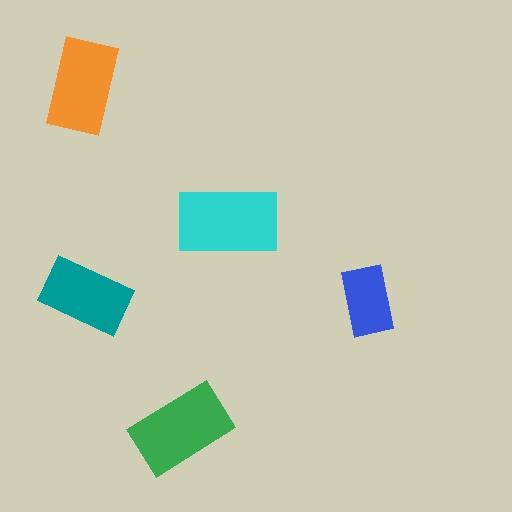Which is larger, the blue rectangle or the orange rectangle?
The orange one.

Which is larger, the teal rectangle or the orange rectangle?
The orange one.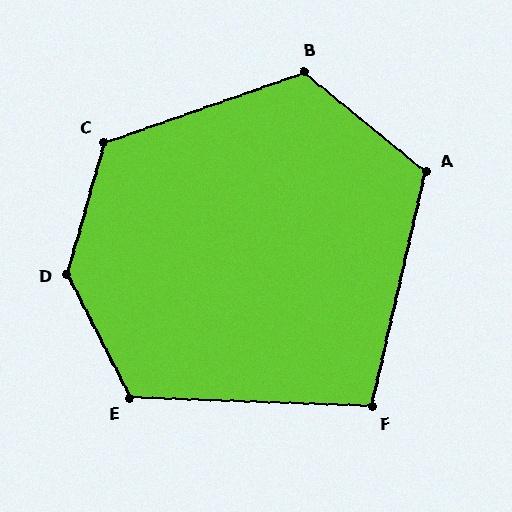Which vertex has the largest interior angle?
D, at approximately 137 degrees.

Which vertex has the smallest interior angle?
F, at approximately 101 degrees.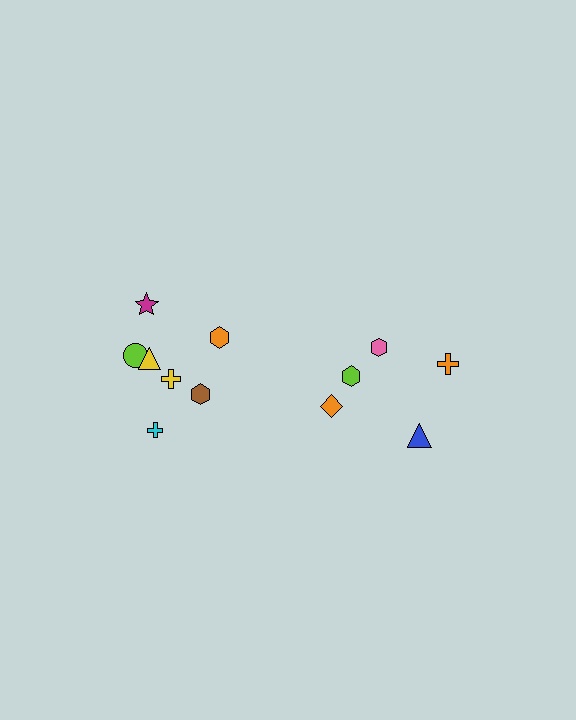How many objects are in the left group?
There are 7 objects.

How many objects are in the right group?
There are 5 objects.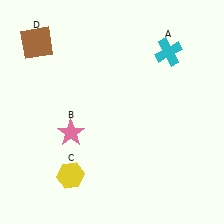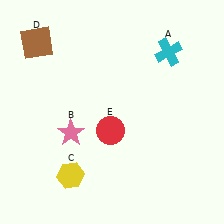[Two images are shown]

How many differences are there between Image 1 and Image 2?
There is 1 difference between the two images.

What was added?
A red circle (E) was added in Image 2.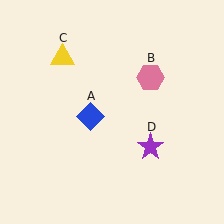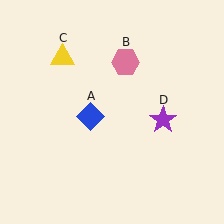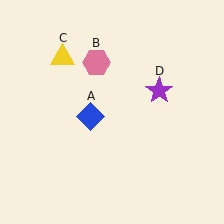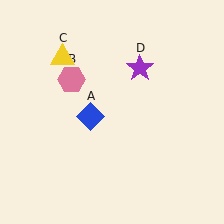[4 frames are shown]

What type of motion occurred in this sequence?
The pink hexagon (object B), purple star (object D) rotated counterclockwise around the center of the scene.